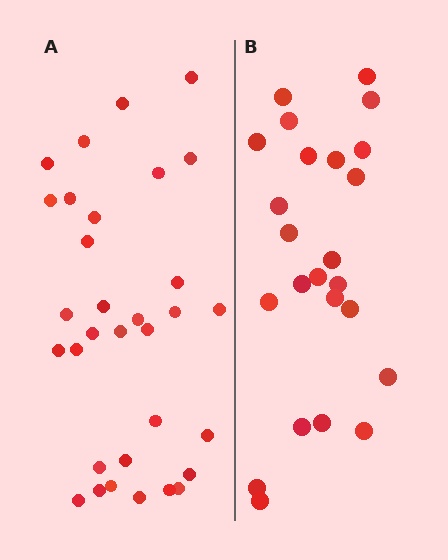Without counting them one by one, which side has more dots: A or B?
Region A (the left region) has more dots.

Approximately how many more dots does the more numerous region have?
Region A has roughly 8 or so more dots than region B.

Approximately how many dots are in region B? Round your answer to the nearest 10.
About 20 dots. (The exact count is 24, which rounds to 20.)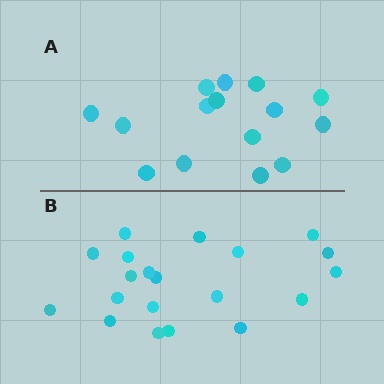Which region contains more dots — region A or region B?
Region B (the bottom region) has more dots.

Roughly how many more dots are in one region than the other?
Region B has about 5 more dots than region A.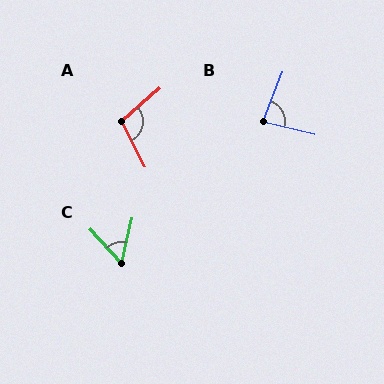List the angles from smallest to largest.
C (56°), B (82°), A (103°).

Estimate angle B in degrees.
Approximately 82 degrees.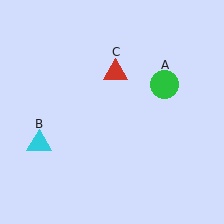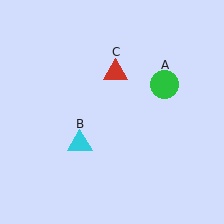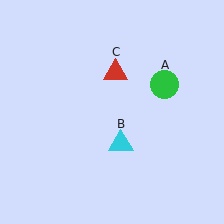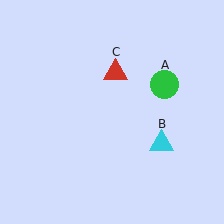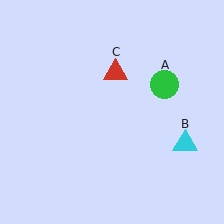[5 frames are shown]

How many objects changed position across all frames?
1 object changed position: cyan triangle (object B).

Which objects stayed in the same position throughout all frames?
Green circle (object A) and red triangle (object C) remained stationary.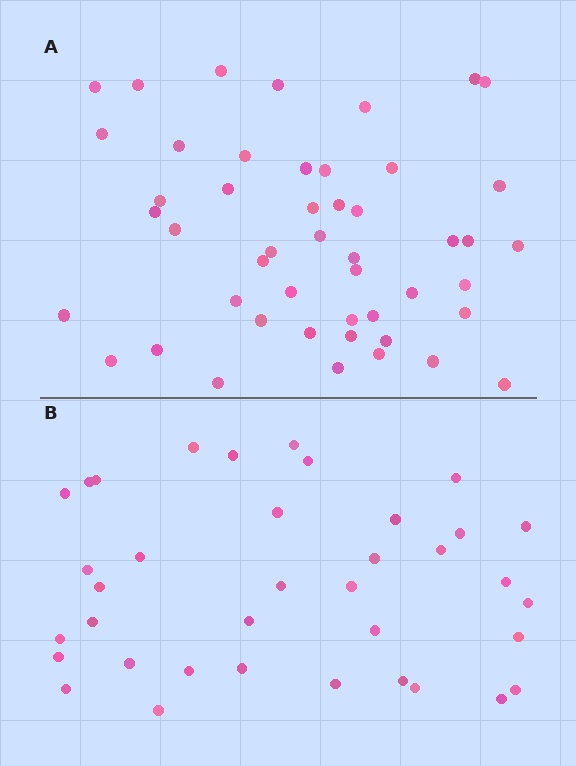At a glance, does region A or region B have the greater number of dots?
Region A (the top region) has more dots.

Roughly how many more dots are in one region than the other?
Region A has roughly 12 or so more dots than region B.